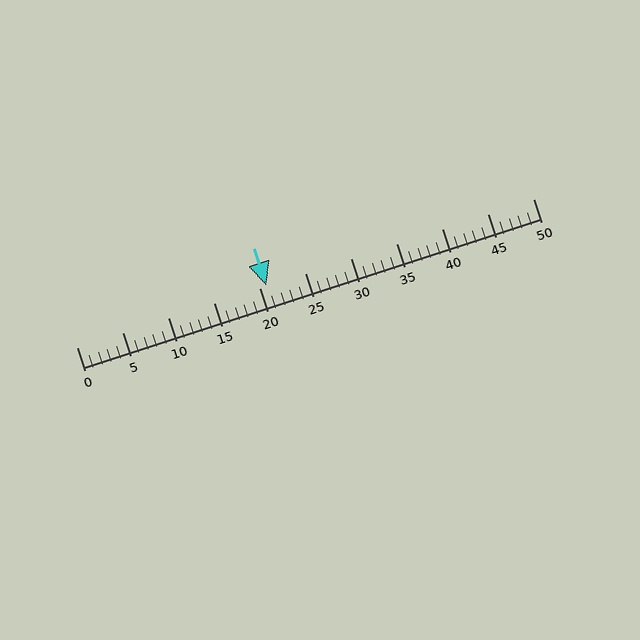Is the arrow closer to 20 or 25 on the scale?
The arrow is closer to 20.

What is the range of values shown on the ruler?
The ruler shows values from 0 to 50.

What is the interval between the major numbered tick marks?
The major tick marks are spaced 5 units apart.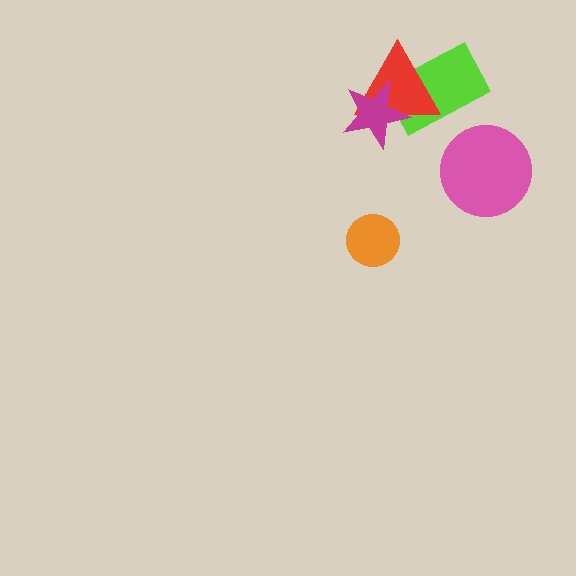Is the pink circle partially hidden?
No, no other shape covers it.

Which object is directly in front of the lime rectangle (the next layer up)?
The red triangle is directly in front of the lime rectangle.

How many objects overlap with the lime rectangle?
2 objects overlap with the lime rectangle.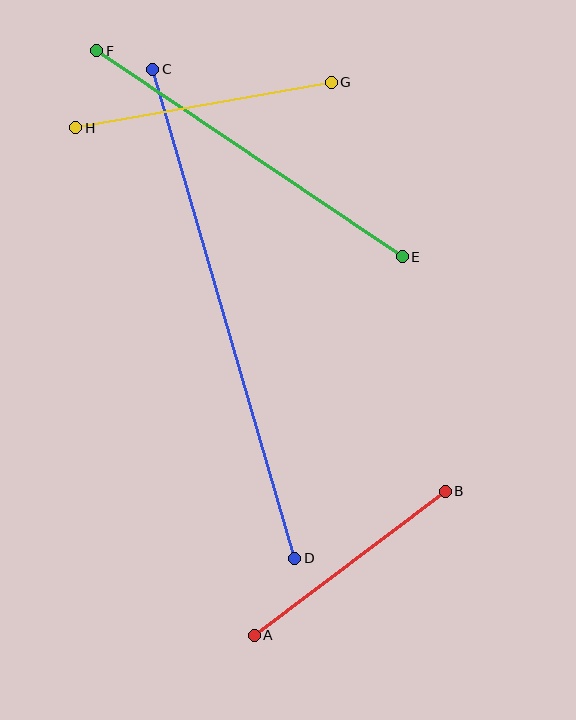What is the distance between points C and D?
The distance is approximately 509 pixels.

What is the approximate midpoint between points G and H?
The midpoint is at approximately (204, 105) pixels.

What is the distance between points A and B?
The distance is approximately 239 pixels.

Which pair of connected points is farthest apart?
Points C and D are farthest apart.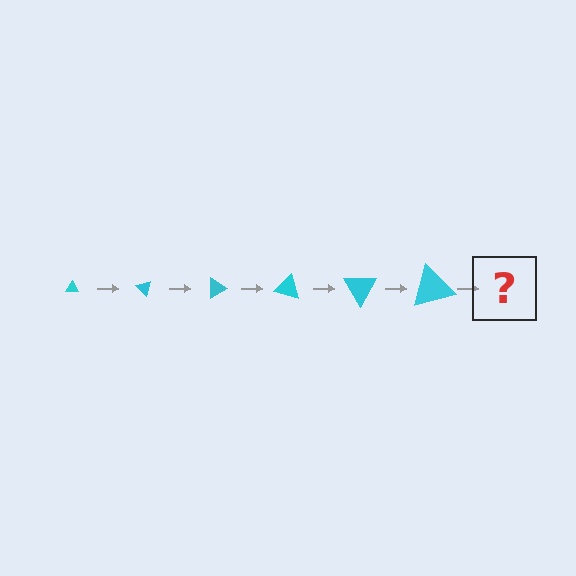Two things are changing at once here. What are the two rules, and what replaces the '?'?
The two rules are that the triangle grows larger each step and it rotates 45 degrees each step. The '?' should be a triangle, larger than the previous one and rotated 270 degrees from the start.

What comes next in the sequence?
The next element should be a triangle, larger than the previous one and rotated 270 degrees from the start.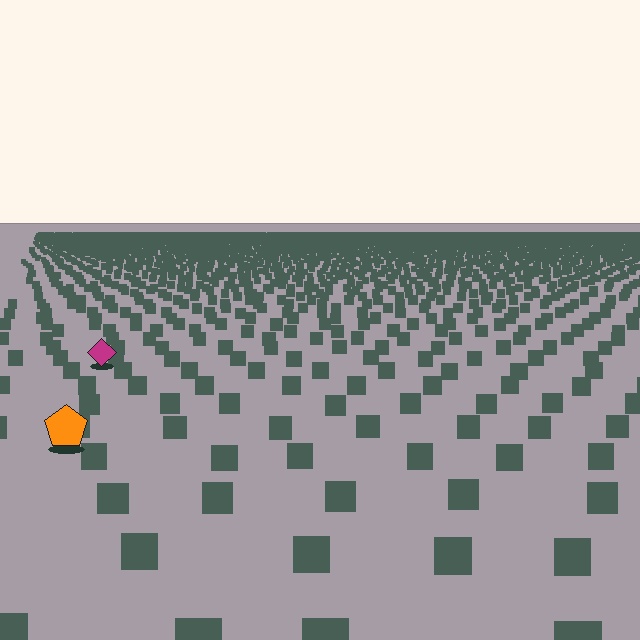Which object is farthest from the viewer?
The magenta diamond is farthest from the viewer. It appears smaller and the ground texture around it is denser.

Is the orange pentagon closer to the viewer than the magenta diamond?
Yes. The orange pentagon is closer — you can tell from the texture gradient: the ground texture is coarser near it.